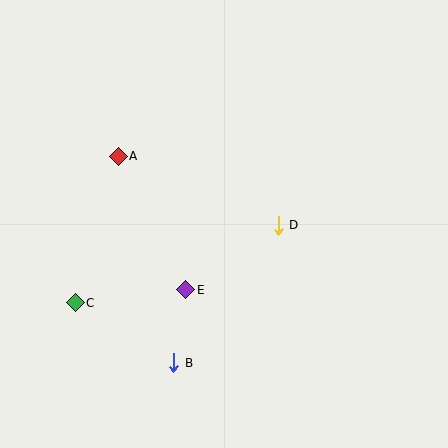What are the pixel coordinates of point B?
Point B is at (174, 363).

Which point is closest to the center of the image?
Point D at (278, 225) is closest to the center.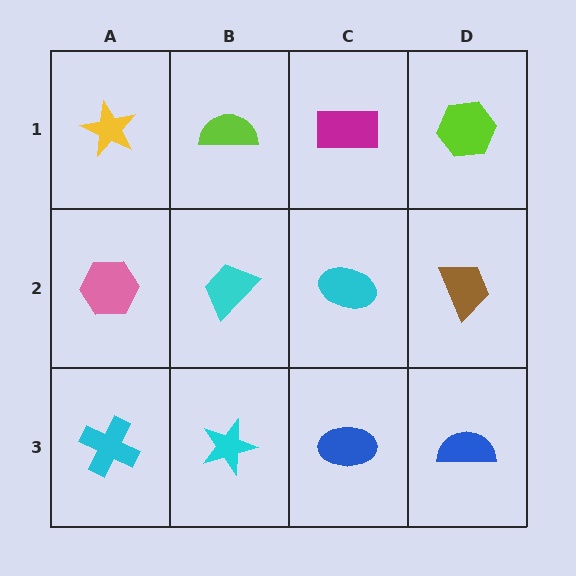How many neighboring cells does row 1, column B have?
3.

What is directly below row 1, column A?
A pink hexagon.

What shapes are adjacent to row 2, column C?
A magenta rectangle (row 1, column C), a blue ellipse (row 3, column C), a cyan trapezoid (row 2, column B), a brown trapezoid (row 2, column D).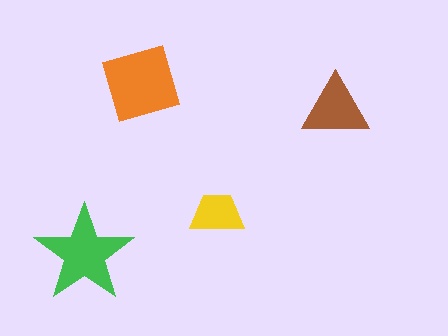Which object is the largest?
The orange diamond.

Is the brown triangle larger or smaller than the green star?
Smaller.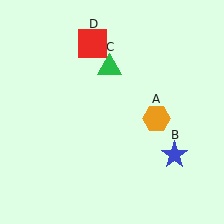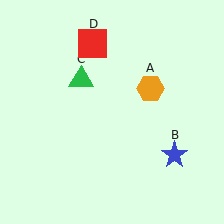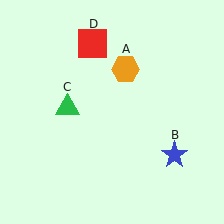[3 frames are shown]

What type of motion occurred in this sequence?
The orange hexagon (object A), green triangle (object C) rotated counterclockwise around the center of the scene.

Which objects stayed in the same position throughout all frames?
Blue star (object B) and red square (object D) remained stationary.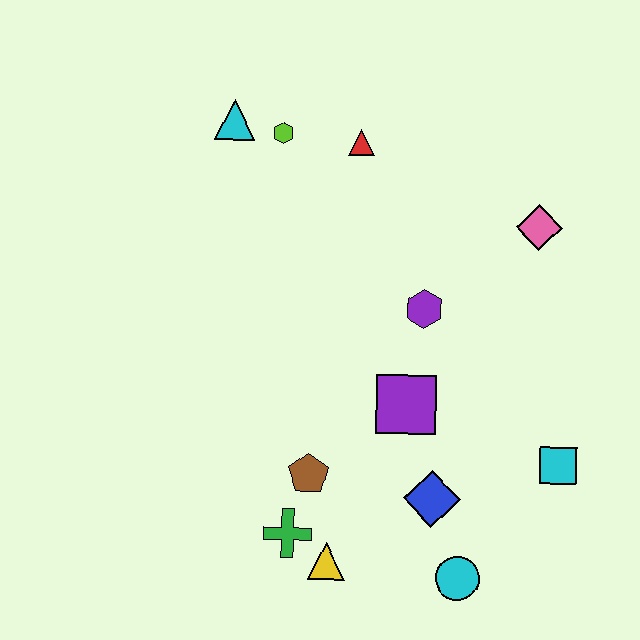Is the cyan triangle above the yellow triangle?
Yes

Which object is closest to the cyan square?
The blue diamond is closest to the cyan square.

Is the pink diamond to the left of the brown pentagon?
No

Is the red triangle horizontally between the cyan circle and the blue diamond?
No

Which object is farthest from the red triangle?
The cyan circle is farthest from the red triangle.